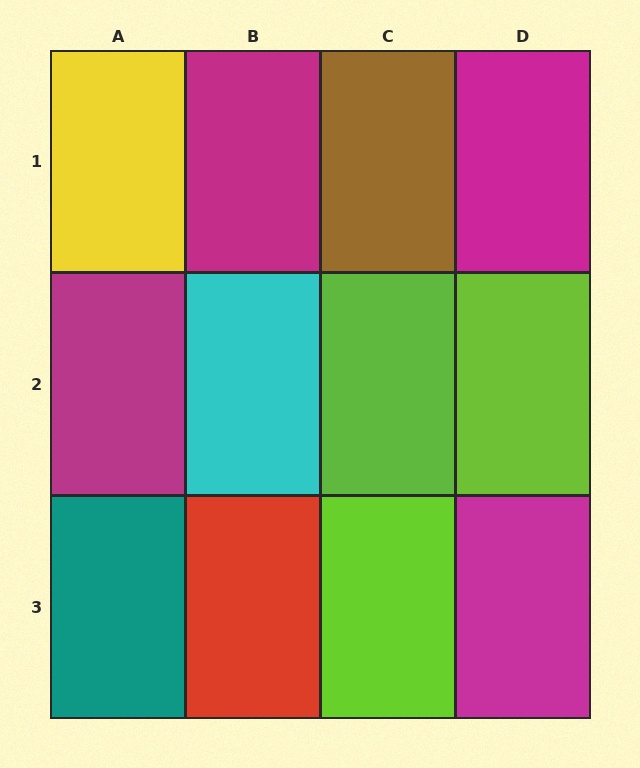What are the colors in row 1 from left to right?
Yellow, magenta, brown, magenta.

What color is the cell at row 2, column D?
Lime.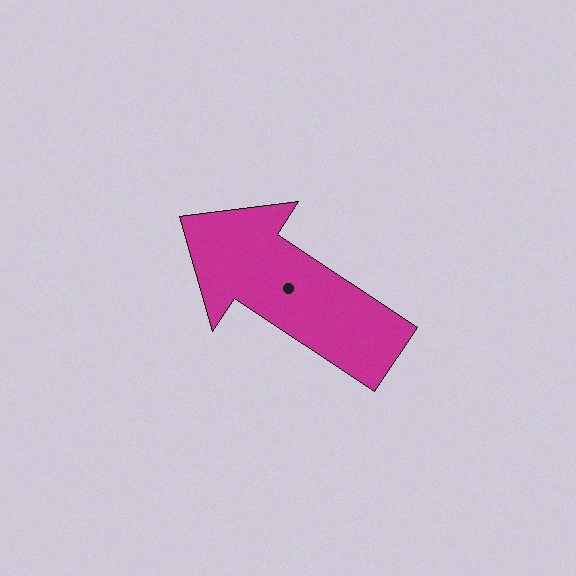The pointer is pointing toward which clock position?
Roughly 10 o'clock.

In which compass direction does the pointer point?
Northwest.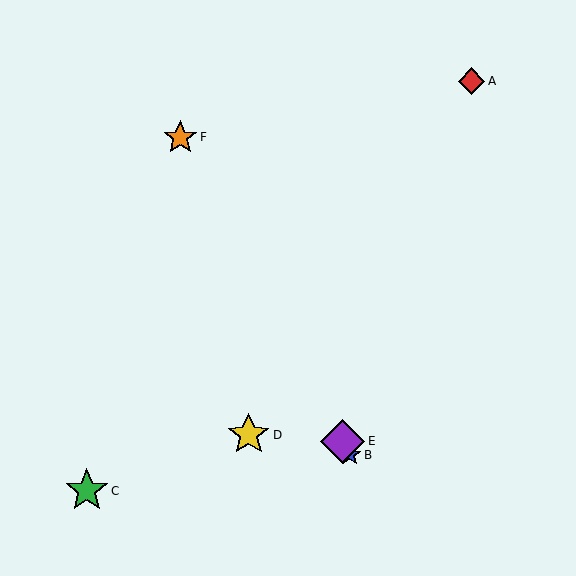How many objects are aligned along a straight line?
3 objects (B, E, F) are aligned along a straight line.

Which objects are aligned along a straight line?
Objects B, E, F are aligned along a straight line.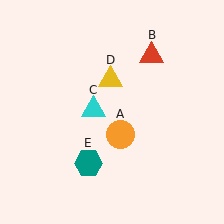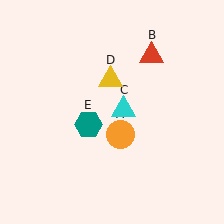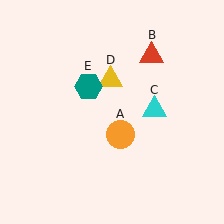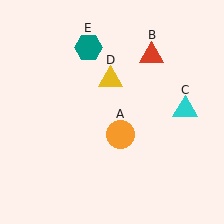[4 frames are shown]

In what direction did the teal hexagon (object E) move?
The teal hexagon (object E) moved up.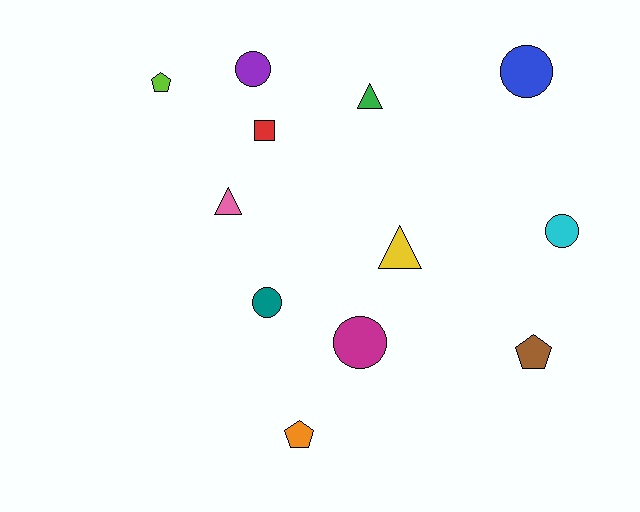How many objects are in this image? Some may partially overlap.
There are 12 objects.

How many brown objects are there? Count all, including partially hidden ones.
There is 1 brown object.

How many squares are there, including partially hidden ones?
There is 1 square.